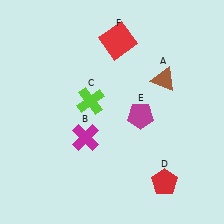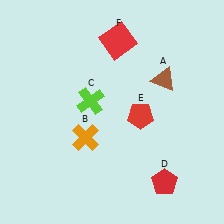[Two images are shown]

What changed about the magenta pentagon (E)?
In Image 1, E is magenta. In Image 2, it changed to red.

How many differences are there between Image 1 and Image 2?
There are 2 differences between the two images.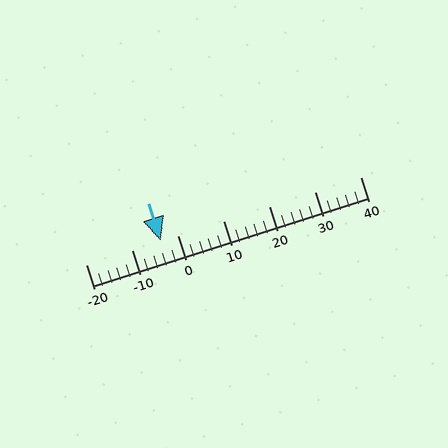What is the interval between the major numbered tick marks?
The major tick marks are spaced 10 units apart.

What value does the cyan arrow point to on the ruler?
The cyan arrow points to approximately -4.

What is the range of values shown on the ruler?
The ruler shows values from -20 to 40.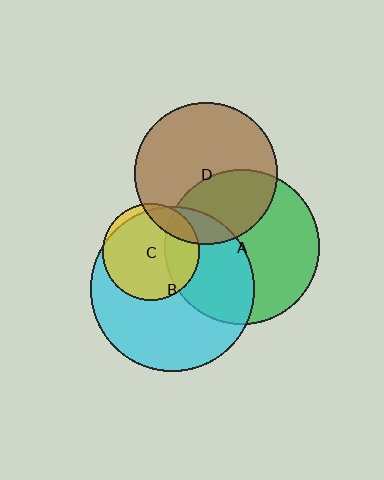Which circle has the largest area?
Circle B (cyan).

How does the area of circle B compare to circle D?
Approximately 1.3 times.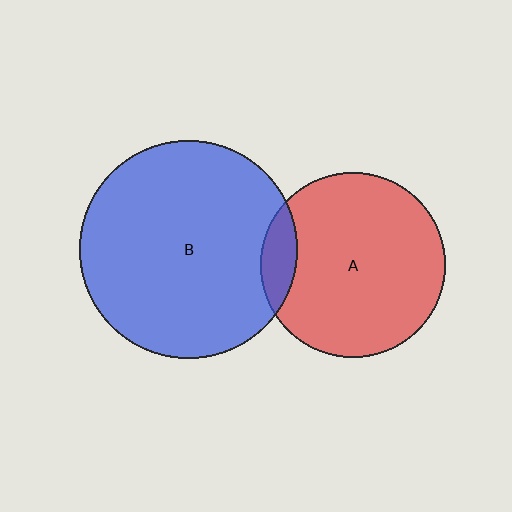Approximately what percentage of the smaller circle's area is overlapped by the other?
Approximately 10%.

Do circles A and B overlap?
Yes.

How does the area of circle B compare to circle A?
Approximately 1.4 times.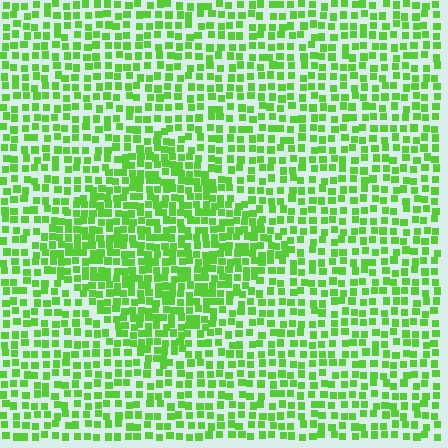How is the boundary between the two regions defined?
The boundary is defined by a change in element density (approximately 1.6x ratio). All elements are the same color, size, and shape.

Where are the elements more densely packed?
The elements are more densely packed inside the diamond boundary.